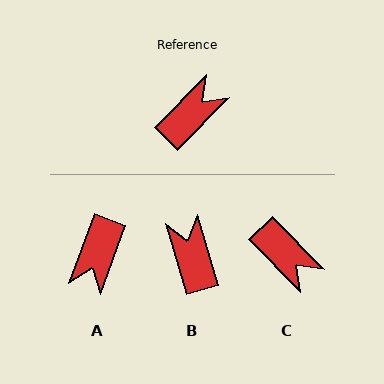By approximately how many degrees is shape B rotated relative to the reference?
Approximately 61 degrees counter-clockwise.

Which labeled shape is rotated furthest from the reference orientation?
A, about 156 degrees away.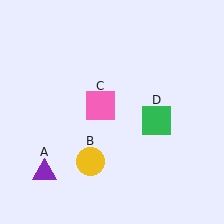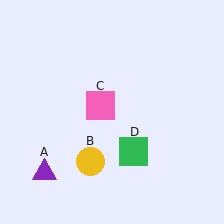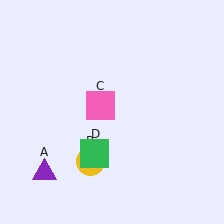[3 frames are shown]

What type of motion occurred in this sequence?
The green square (object D) rotated clockwise around the center of the scene.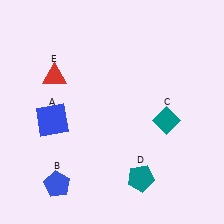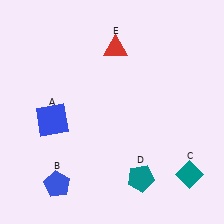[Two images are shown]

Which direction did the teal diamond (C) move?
The teal diamond (C) moved down.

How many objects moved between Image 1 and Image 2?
2 objects moved between the two images.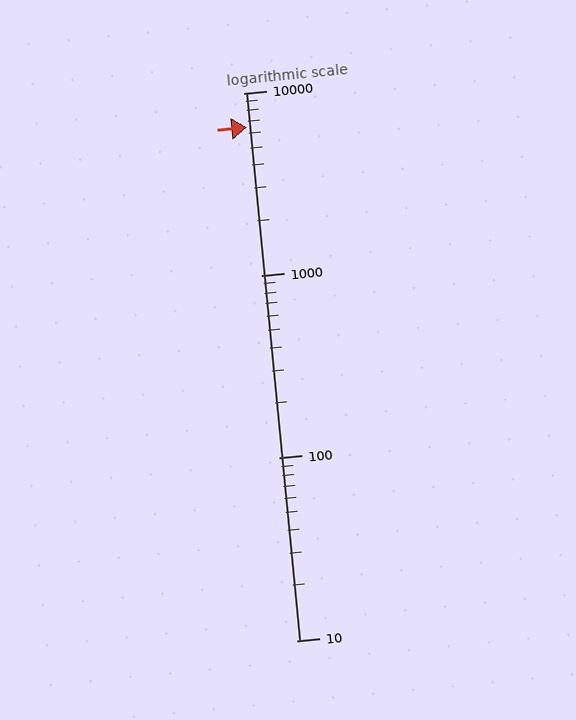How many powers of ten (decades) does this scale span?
The scale spans 3 decades, from 10 to 10000.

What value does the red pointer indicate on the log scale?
The pointer indicates approximately 6500.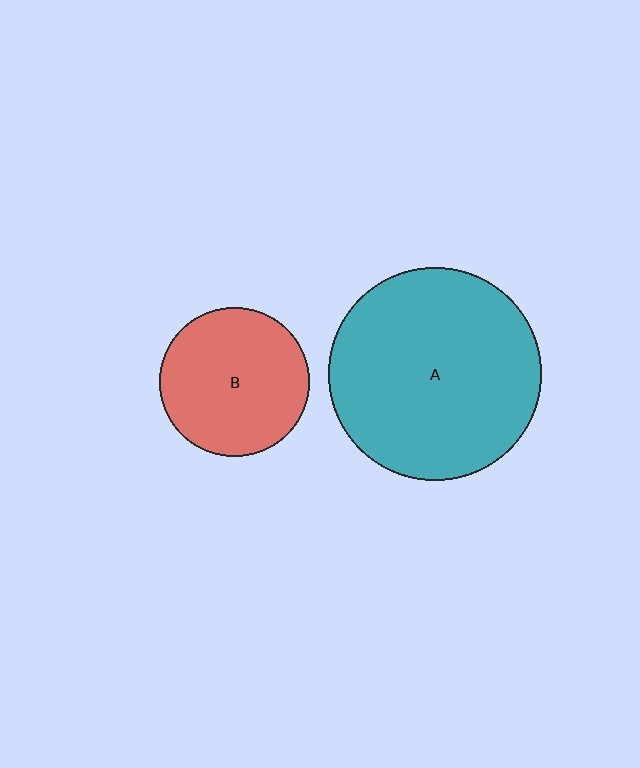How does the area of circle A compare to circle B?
Approximately 2.0 times.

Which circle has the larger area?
Circle A (teal).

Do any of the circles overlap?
No, none of the circles overlap.